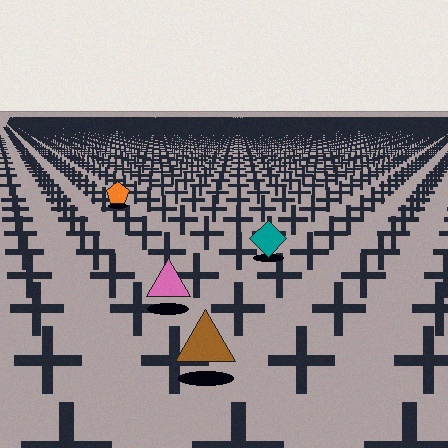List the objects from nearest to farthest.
From nearest to farthest: the brown triangle, the pink triangle, the teal diamond, the orange pentagon.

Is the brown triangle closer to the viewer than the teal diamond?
Yes. The brown triangle is closer — you can tell from the texture gradient: the ground texture is coarser near it.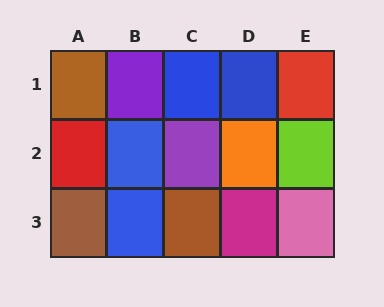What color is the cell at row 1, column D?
Blue.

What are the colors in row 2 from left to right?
Red, blue, purple, orange, lime.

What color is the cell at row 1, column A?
Brown.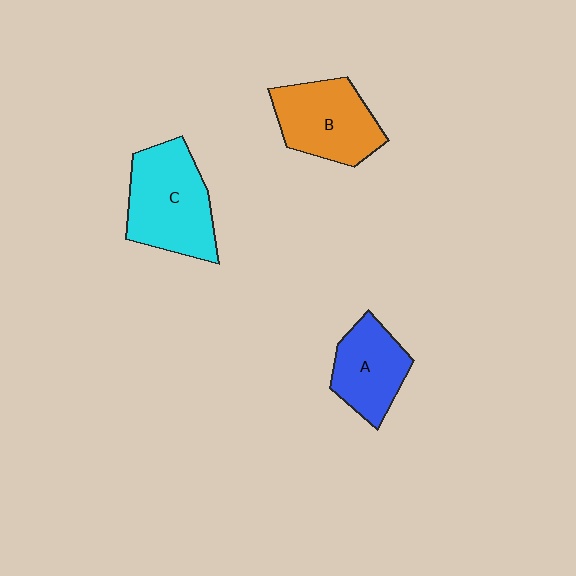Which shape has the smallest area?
Shape A (blue).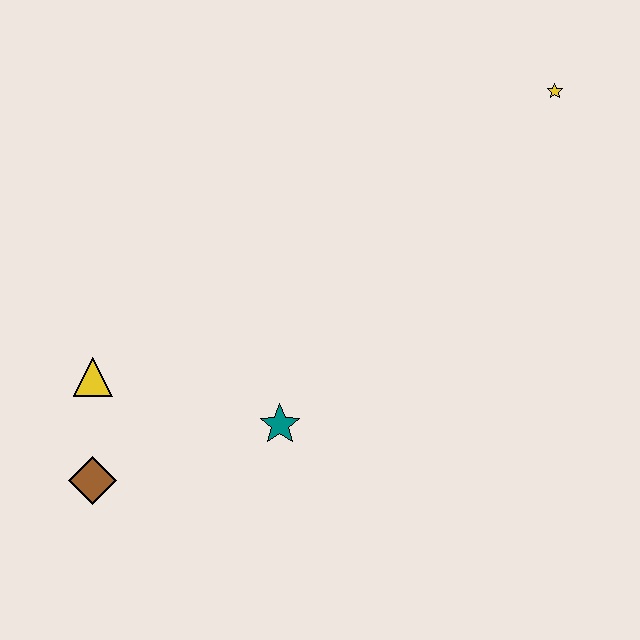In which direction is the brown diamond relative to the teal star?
The brown diamond is to the left of the teal star.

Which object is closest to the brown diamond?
The yellow triangle is closest to the brown diamond.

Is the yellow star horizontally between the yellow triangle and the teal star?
No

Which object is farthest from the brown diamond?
The yellow star is farthest from the brown diamond.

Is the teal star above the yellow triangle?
No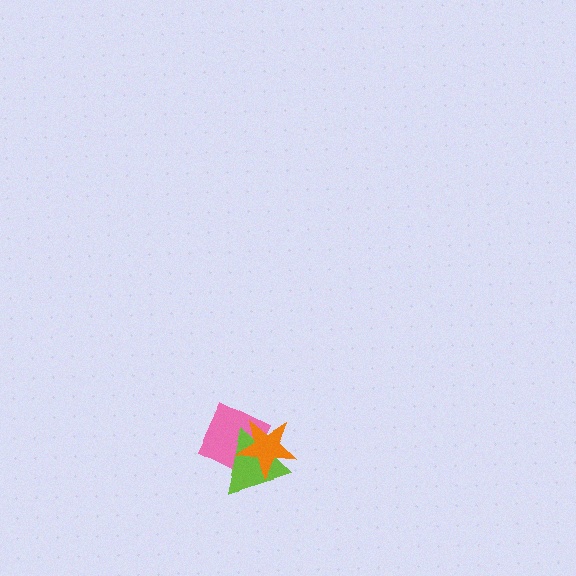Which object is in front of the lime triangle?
The orange star is in front of the lime triangle.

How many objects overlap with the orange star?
2 objects overlap with the orange star.